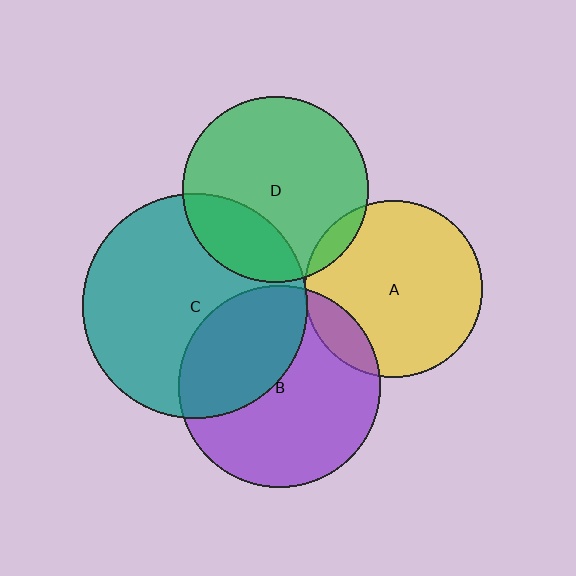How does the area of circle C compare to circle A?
Approximately 1.6 times.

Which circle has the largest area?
Circle C (teal).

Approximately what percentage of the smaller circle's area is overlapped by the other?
Approximately 5%.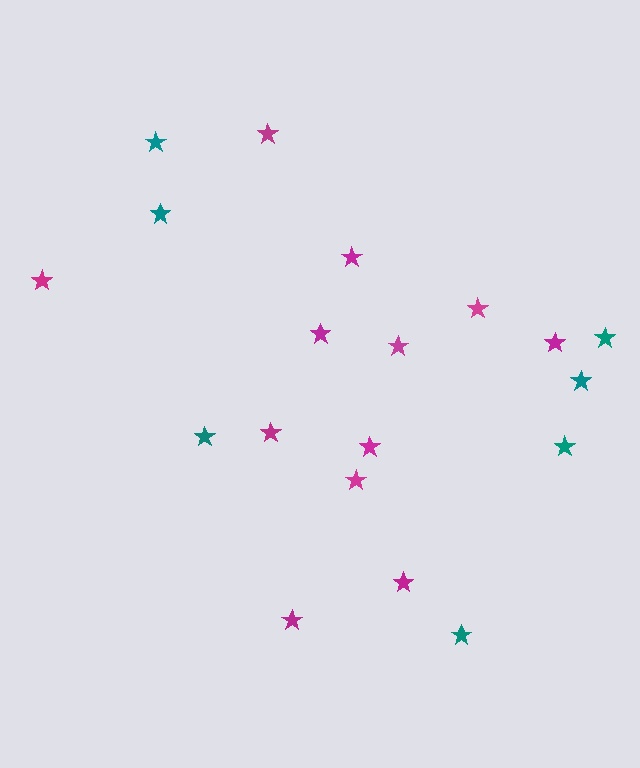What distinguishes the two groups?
There are 2 groups: one group of magenta stars (12) and one group of teal stars (7).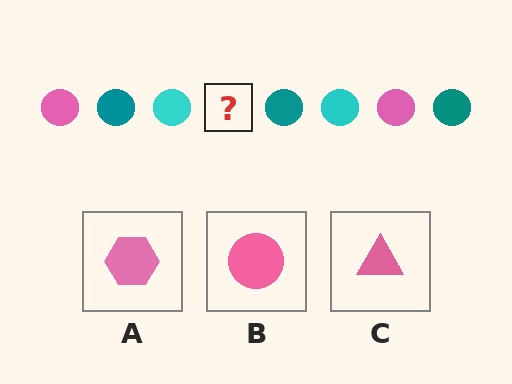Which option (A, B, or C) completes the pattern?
B.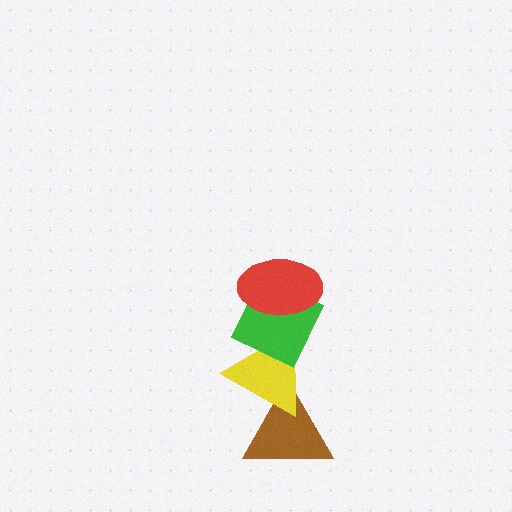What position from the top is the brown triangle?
The brown triangle is 4th from the top.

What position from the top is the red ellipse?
The red ellipse is 1st from the top.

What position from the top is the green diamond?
The green diamond is 2nd from the top.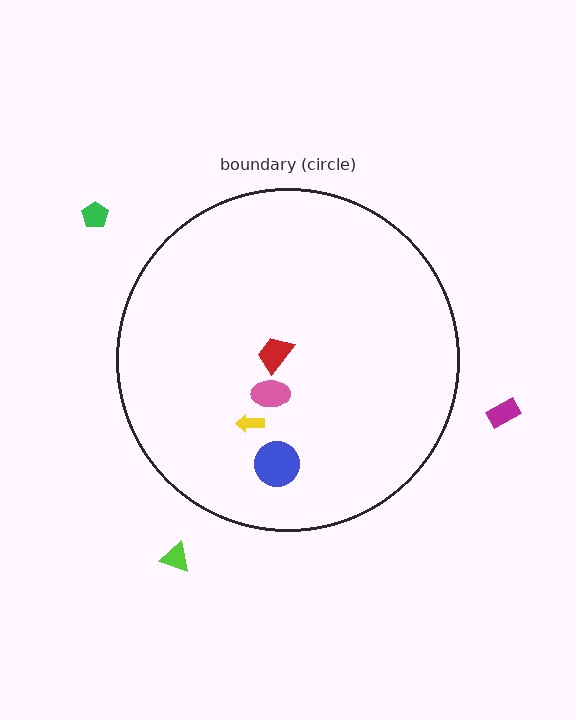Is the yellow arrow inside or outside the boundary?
Inside.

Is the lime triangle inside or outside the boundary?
Outside.